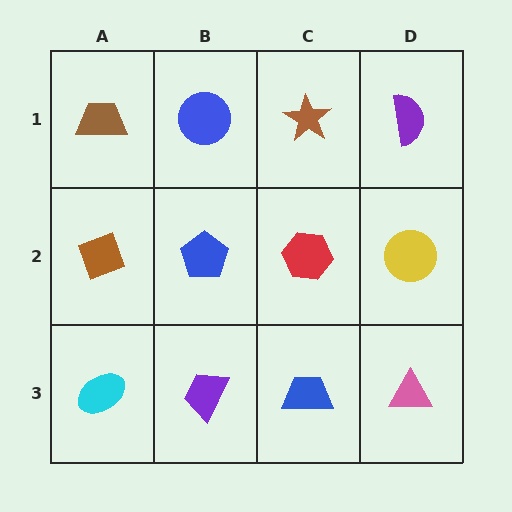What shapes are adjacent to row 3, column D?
A yellow circle (row 2, column D), a blue trapezoid (row 3, column C).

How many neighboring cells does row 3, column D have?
2.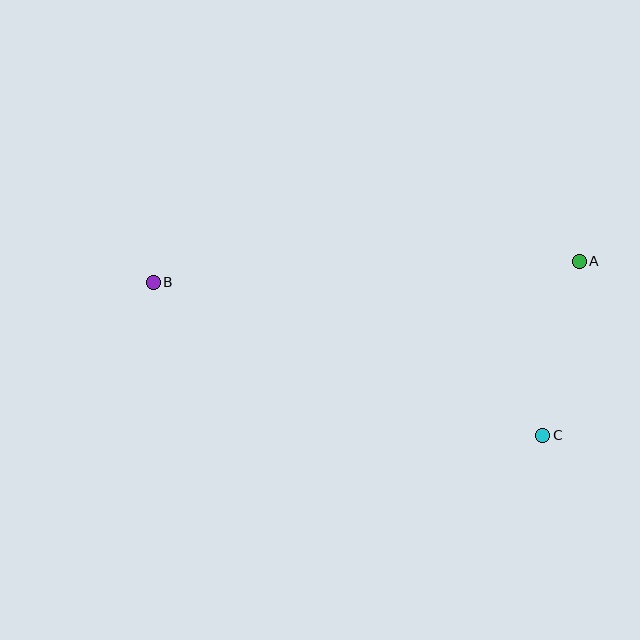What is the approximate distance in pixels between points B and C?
The distance between B and C is approximately 418 pixels.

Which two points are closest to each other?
Points A and C are closest to each other.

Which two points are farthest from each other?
Points A and B are farthest from each other.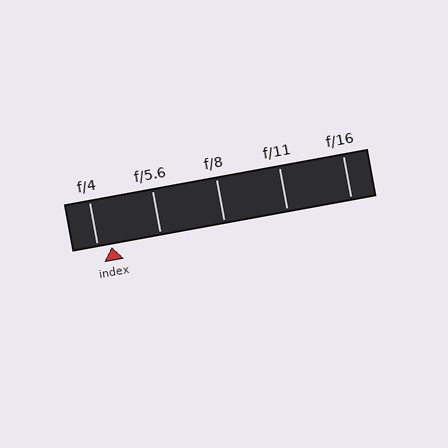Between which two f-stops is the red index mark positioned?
The index mark is between f/4 and f/5.6.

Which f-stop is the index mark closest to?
The index mark is closest to f/4.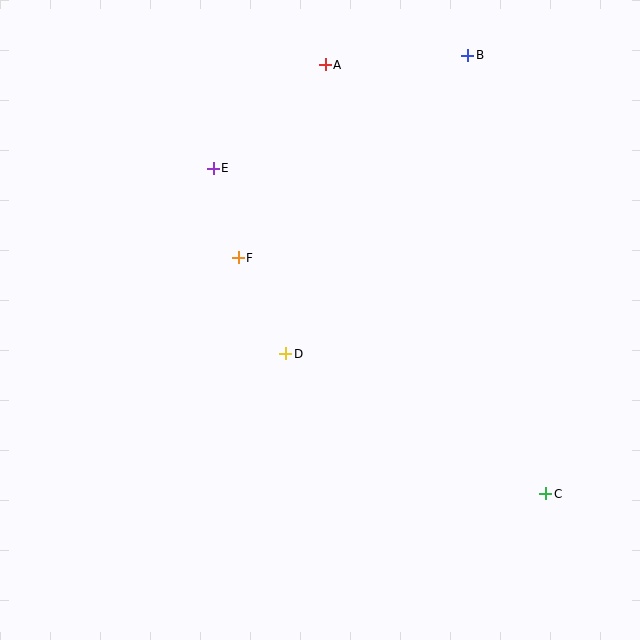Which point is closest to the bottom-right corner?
Point C is closest to the bottom-right corner.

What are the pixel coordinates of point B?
Point B is at (467, 55).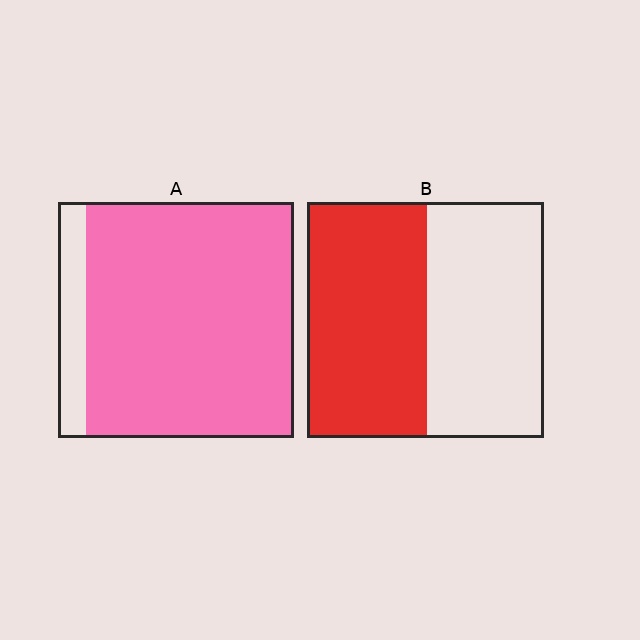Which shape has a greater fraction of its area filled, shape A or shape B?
Shape A.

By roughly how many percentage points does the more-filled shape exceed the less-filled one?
By roughly 40 percentage points (A over B).